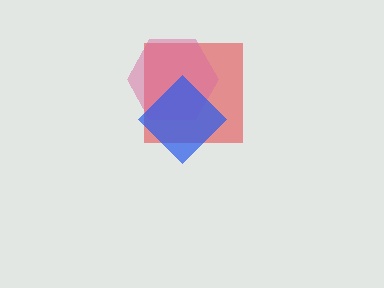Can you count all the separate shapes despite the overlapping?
Yes, there are 3 separate shapes.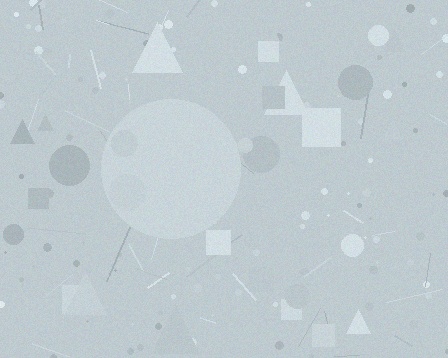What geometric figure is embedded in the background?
A circle is embedded in the background.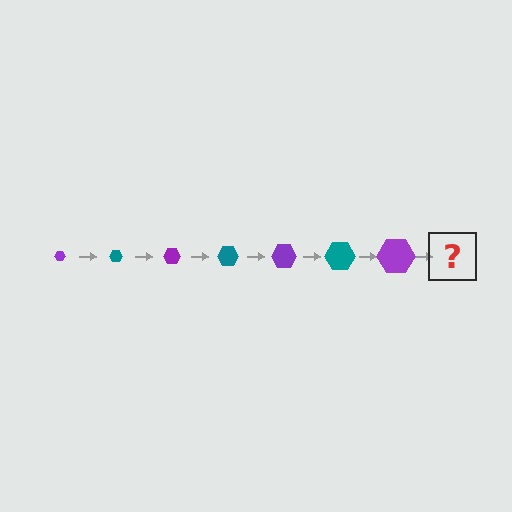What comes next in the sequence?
The next element should be a teal hexagon, larger than the previous one.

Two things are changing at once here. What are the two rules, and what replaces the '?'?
The two rules are that the hexagon grows larger each step and the color cycles through purple and teal. The '?' should be a teal hexagon, larger than the previous one.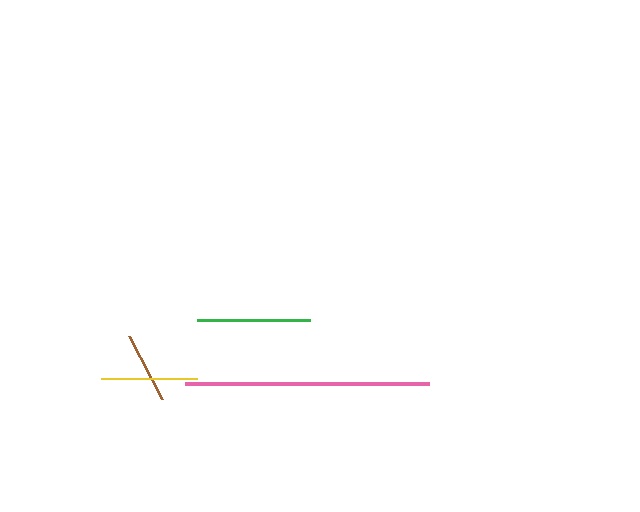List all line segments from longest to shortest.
From longest to shortest: pink, green, yellow, brown.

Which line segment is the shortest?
The brown line is the shortest at approximately 71 pixels.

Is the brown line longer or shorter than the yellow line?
The yellow line is longer than the brown line.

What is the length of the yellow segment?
The yellow segment is approximately 96 pixels long.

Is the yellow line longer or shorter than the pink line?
The pink line is longer than the yellow line.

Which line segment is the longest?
The pink line is the longest at approximately 244 pixels.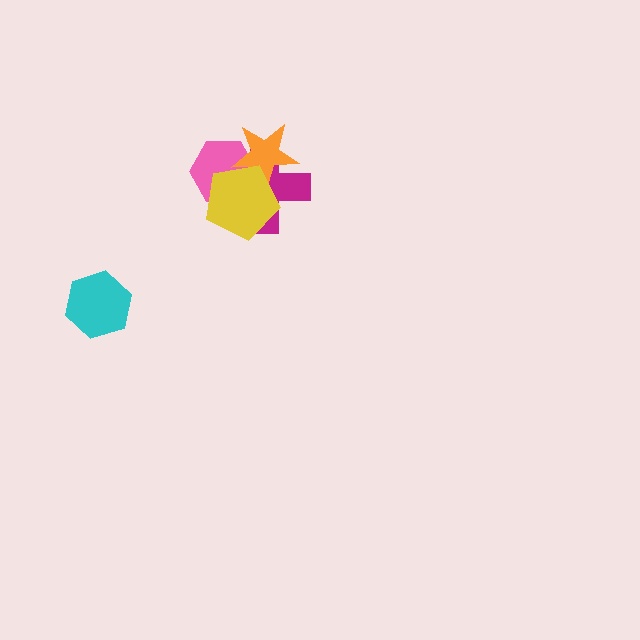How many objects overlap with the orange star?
3 objects overlap with the orange star.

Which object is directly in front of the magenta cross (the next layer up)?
The orange star is directly in front of the magenta cross.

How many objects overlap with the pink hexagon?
3 objects overlap with the pink hexagon.